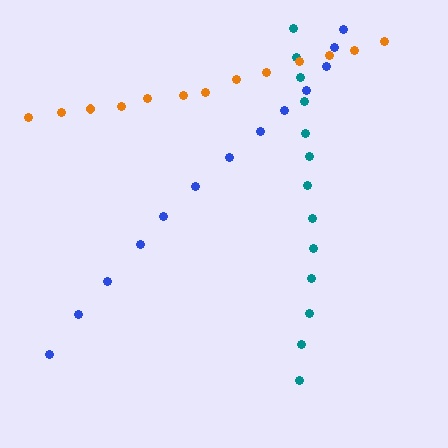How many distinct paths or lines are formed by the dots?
There are 3 distinct paths.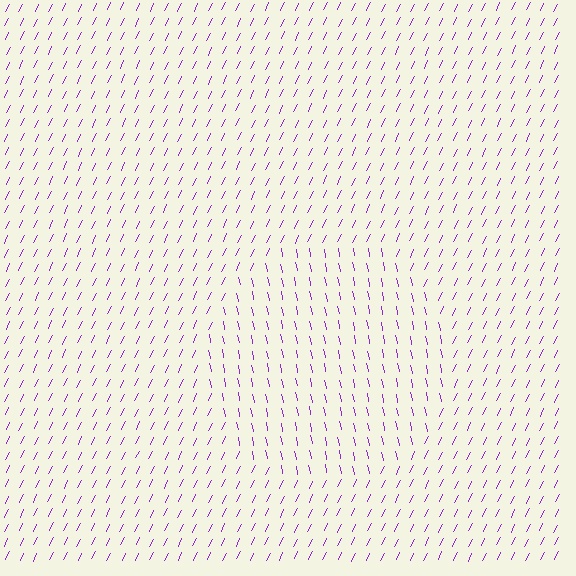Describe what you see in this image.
The image is filled with small purple line segments. A circle region in the image has lines oriented differently from the surrounding lines, creating a visible texture boundary.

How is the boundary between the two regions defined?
The boundary is defined purely by a change in line orientation (approximately 38 degrees difference). All lines are the same color and thickness.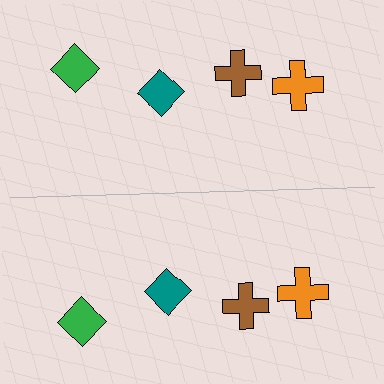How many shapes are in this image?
There are 8 shapes in this image.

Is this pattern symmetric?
Yes, this pattern has bilateral (reflection) symmetry.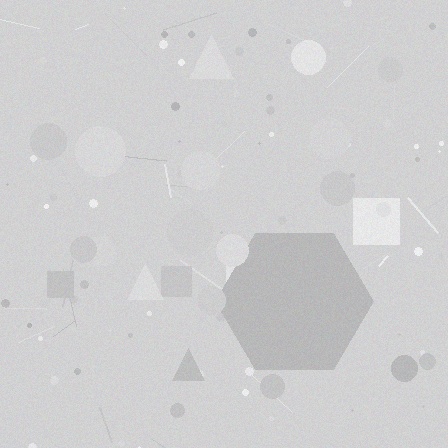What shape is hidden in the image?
A hexagon is hidden in the image.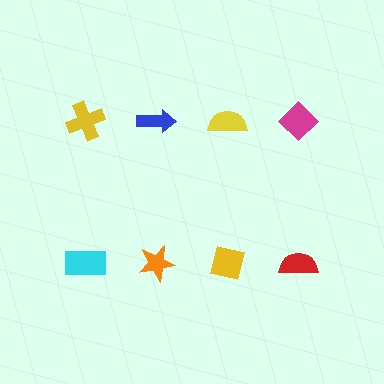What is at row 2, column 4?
A red semicircle.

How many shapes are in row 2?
4 shapes.